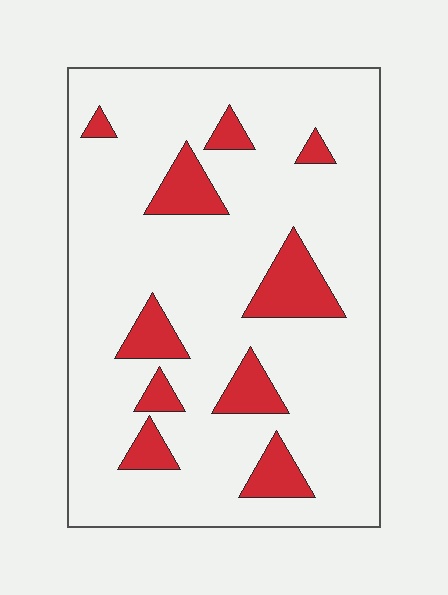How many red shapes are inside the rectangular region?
10.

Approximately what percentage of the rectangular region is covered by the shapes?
Approximately 15%.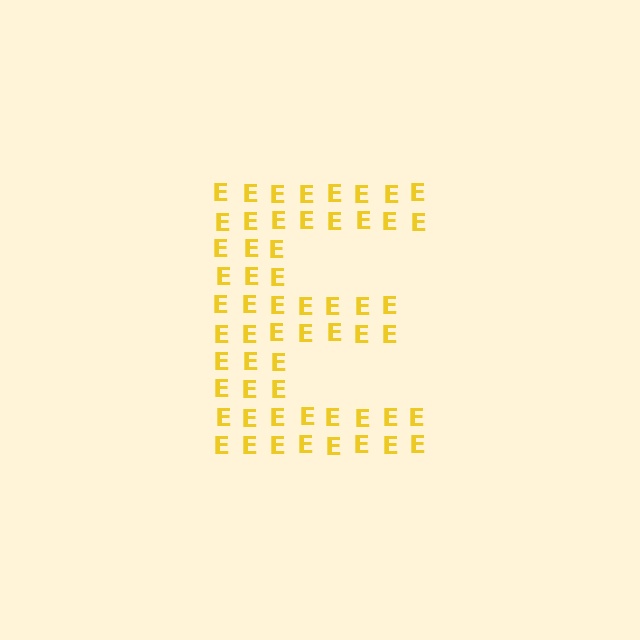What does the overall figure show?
The overall figure shows the letter E.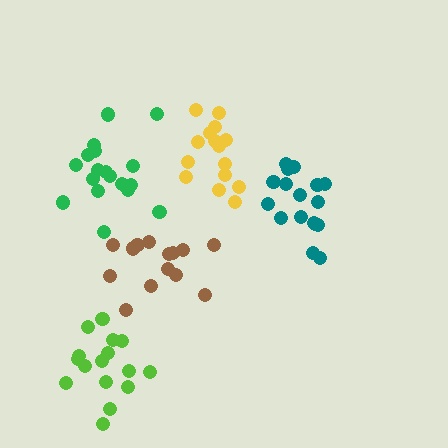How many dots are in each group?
Group 1: 14 dots, Group 2: 16 dots, Group 3: 17 dots, Group 4: 15 dots, Group 5: 18 dots (80 total).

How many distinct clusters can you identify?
There are 5 distinct clusters.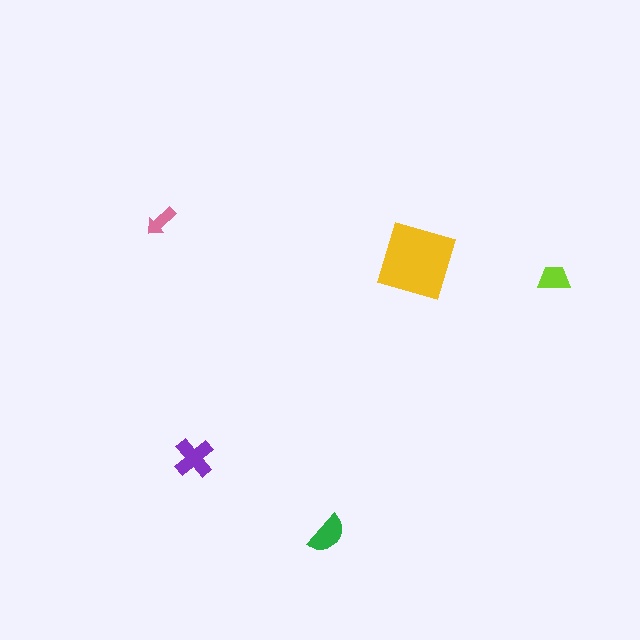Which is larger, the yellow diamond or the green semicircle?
The yellow diamond.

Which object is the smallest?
The pink arrow.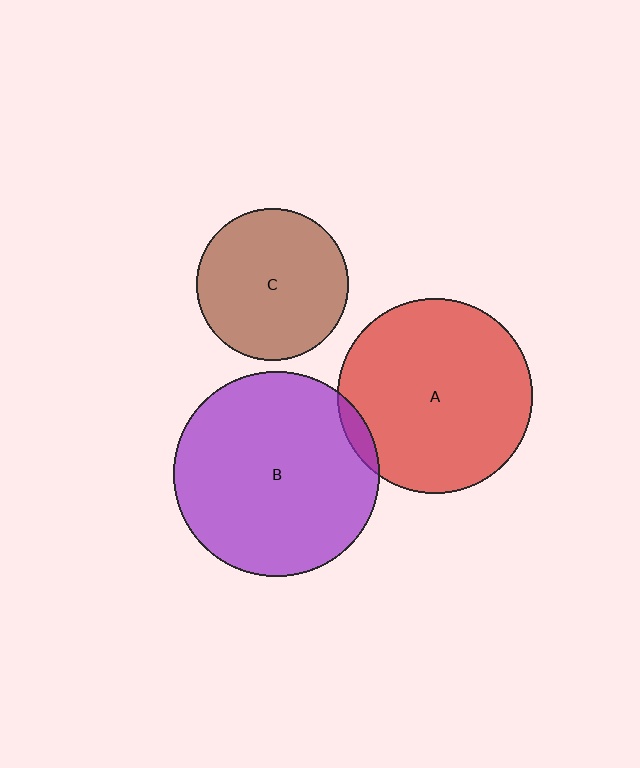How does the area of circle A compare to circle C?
Approximately 1.6 times.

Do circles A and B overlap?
Yes.